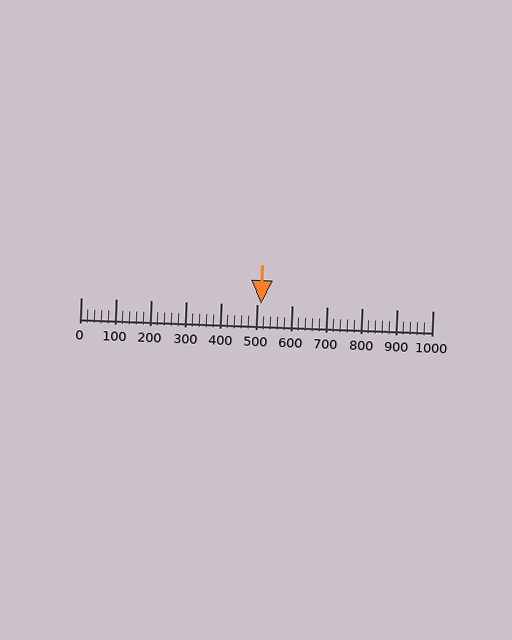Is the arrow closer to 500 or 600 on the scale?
The arrow is closer to 500.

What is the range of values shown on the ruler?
The ruler shows values from 0 to 1000.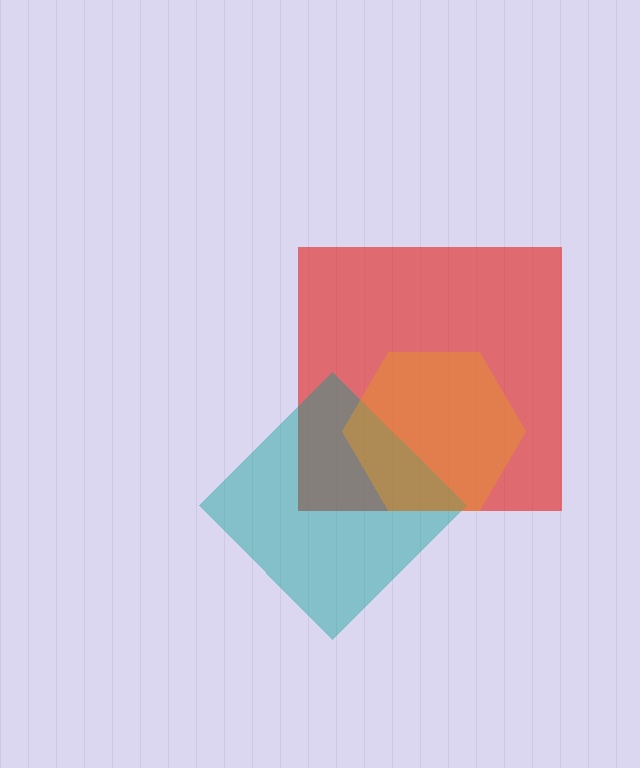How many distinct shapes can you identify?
There are 3 distinct shapes: a red square, a teal diamond, an orange hexagon.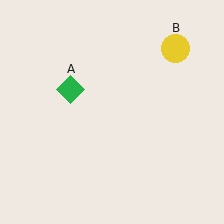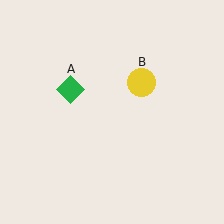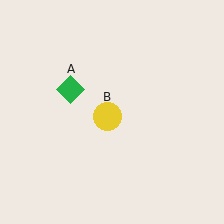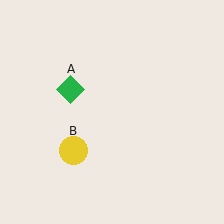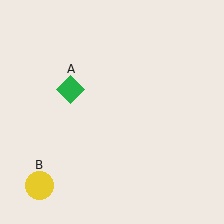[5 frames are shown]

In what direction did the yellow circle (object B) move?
The yellow circle (object B) moved down and to the left.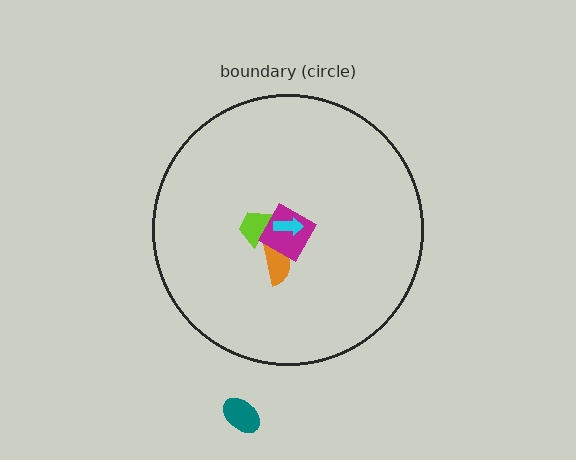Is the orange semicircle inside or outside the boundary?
Inside.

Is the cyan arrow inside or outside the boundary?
Inside.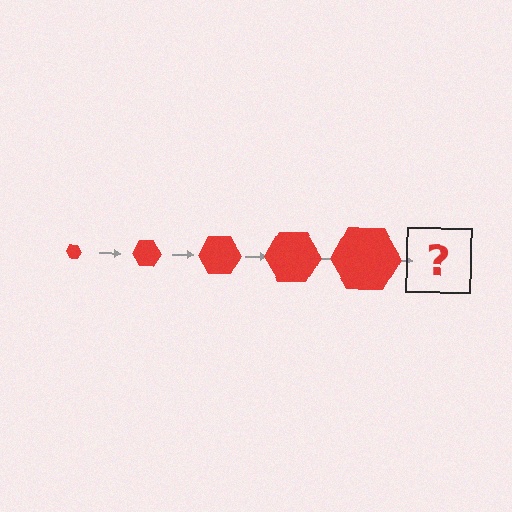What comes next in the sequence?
The next element should be a red hexagon, larger than the previous one.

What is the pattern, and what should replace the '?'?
The pattern is that the hexagon gets progressively larger each step. The '?' should be a red hexagon, larger than the previous one.